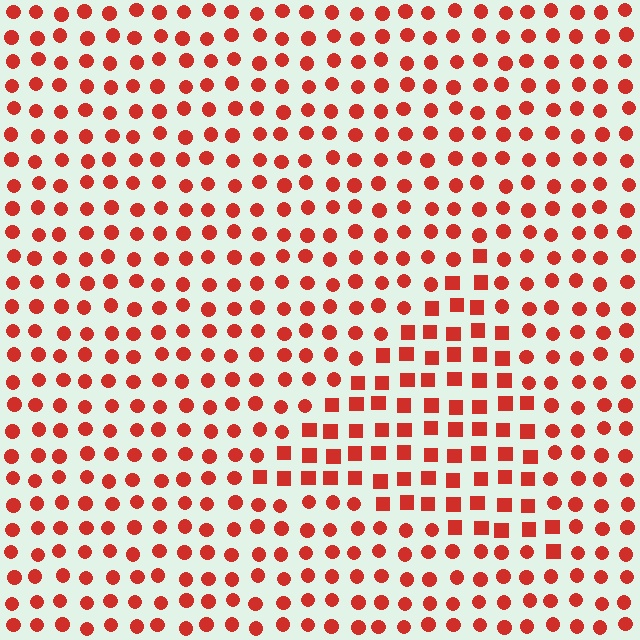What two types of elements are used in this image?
The image uses squares inside the triangle region and circles outside it.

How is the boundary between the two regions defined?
The boundary is defined by a change in element shape: squares inside vs. circles outside. All elements share the same color and spacing.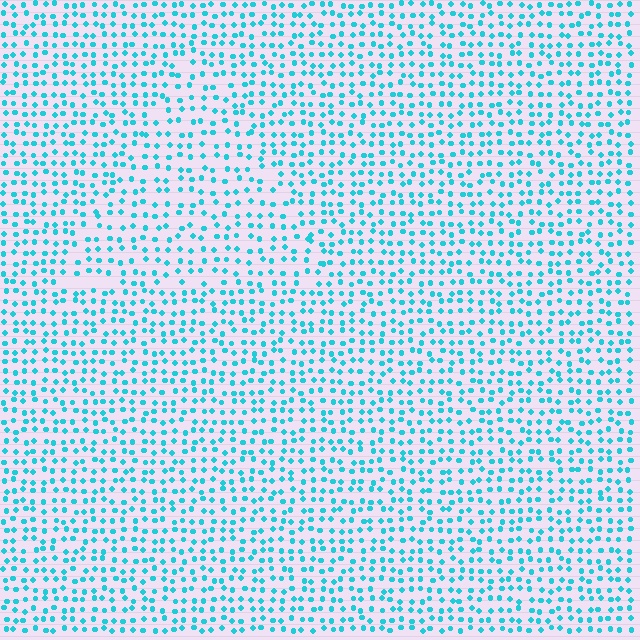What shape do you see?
I see a triangle.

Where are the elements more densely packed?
The elements are more densely packed outside the triangle boundary.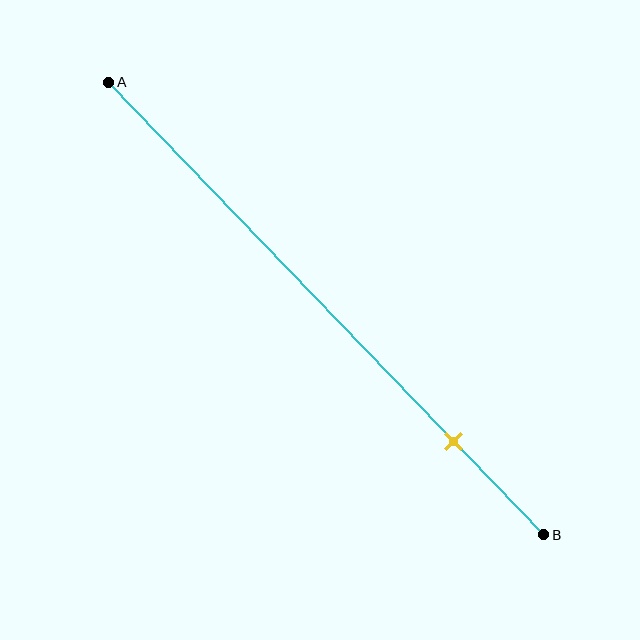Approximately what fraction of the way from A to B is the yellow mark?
The yellow mark is approximately 80% of the way from A to B.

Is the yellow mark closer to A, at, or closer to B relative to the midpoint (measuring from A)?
The yellow mark is closer to point B than the midpoint of segment AB.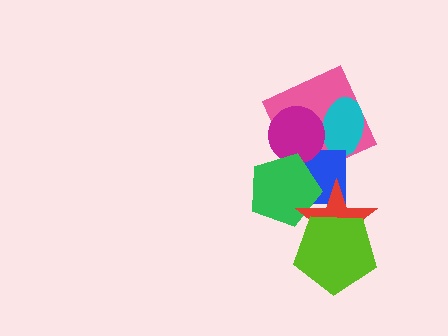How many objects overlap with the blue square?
4 objects overlap with the blue square.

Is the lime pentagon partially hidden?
No, no other shape covers it.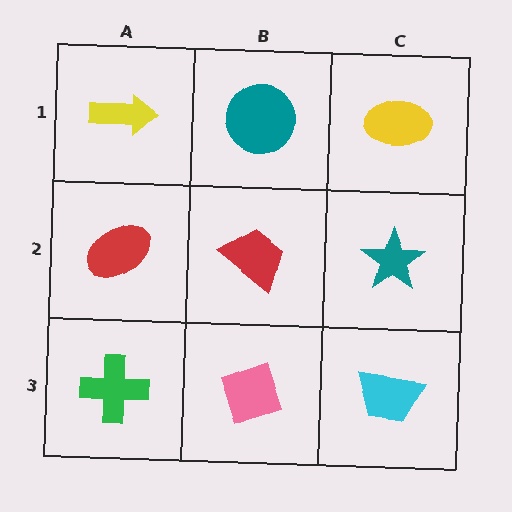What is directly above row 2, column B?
A teal circle.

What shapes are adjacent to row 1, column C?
A teal star (row 2, column C), a teal circle (row 1, column B).